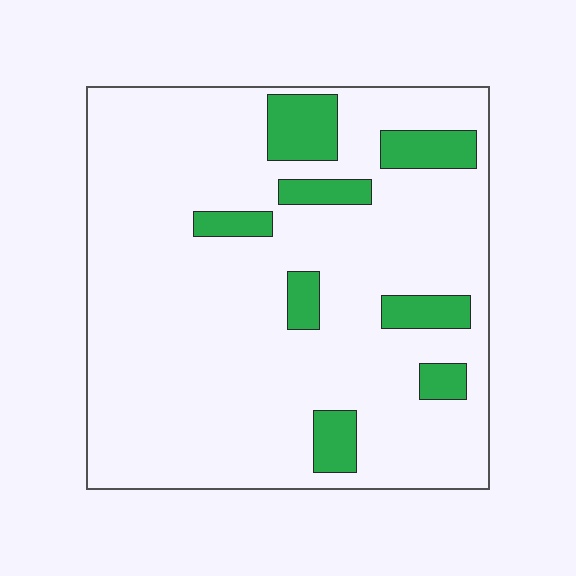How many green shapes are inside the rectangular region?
8.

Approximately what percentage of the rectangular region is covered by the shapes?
Approximately 15%.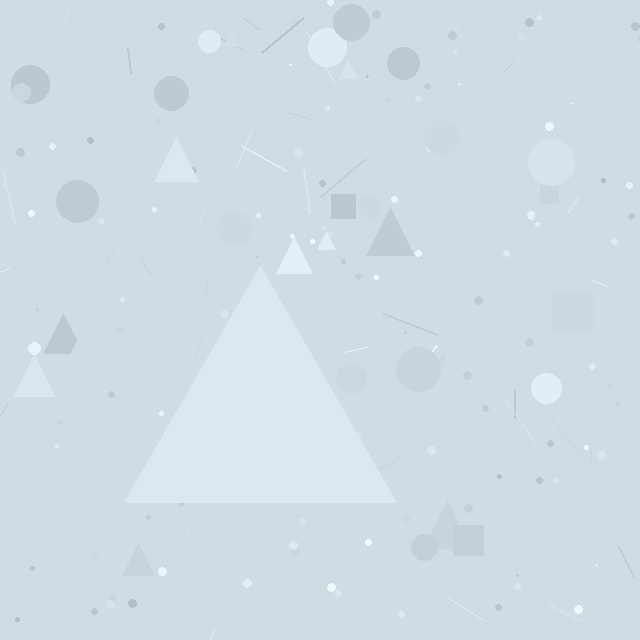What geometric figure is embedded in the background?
A triangle is embedded in the background.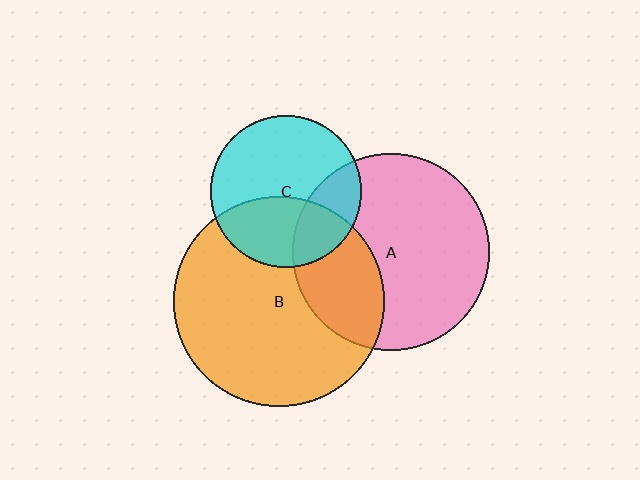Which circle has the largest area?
Circle B (orange).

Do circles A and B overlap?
Yes.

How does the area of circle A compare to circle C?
Approximately 1.7 times.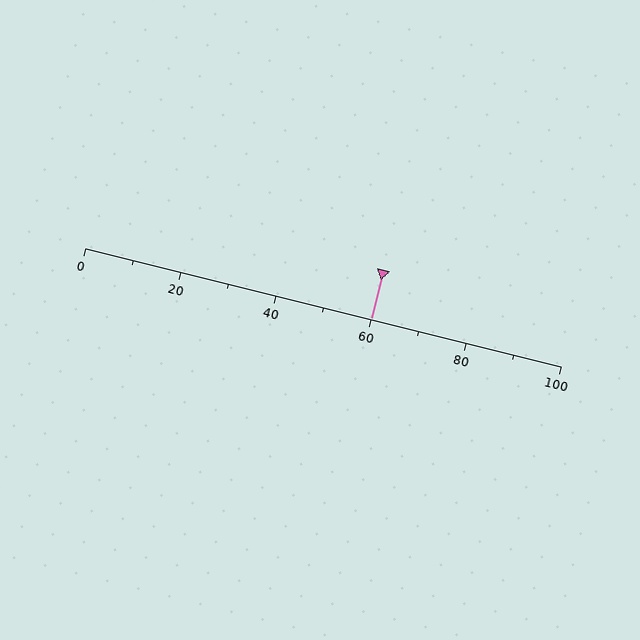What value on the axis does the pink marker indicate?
The marker indicates approximately 60.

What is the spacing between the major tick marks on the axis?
The major ticks are spaced 20 apart.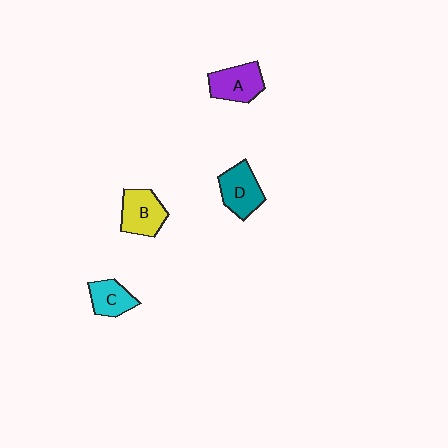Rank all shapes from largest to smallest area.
From largest to smallest: B (yellow), D (teal), A (purple), C (cyan).